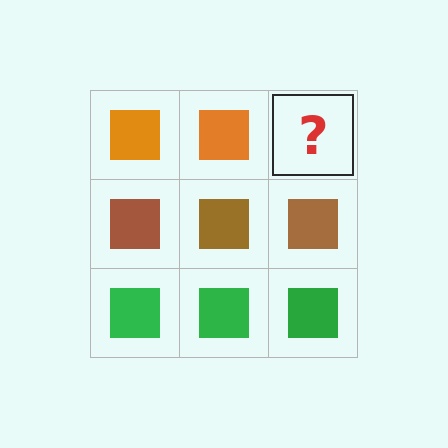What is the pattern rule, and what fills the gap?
The rule is that each row has a consistent color. The gap should be filled with an orange square.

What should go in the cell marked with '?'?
The missing cell should contain an orange square.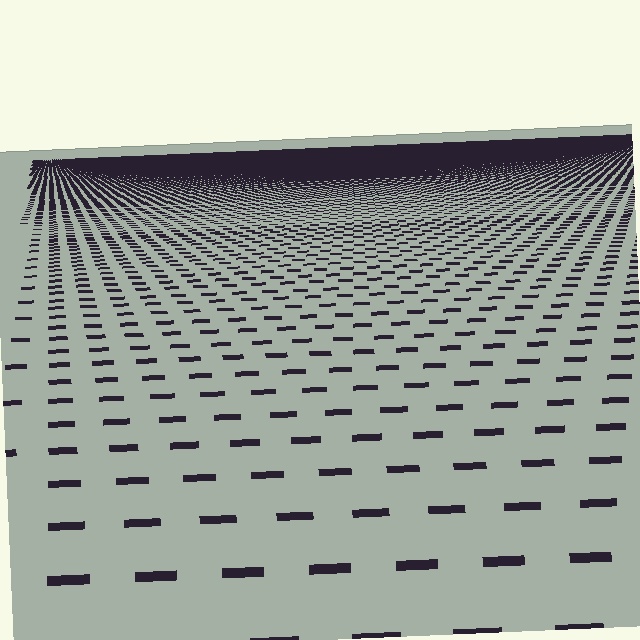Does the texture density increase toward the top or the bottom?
Density increases toward the top.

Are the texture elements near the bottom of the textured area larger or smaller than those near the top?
Larger. Near the bottom, elements are closer to the viewer and appear at a bigger on-screen size.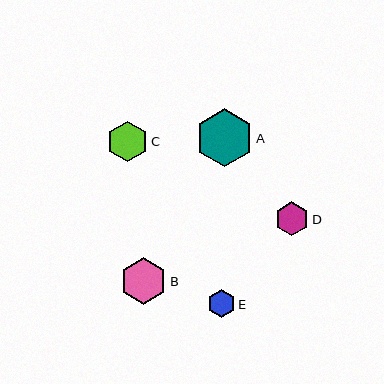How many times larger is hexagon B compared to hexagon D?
Hexagon B is approximately 1.4 times the size of hexagon D.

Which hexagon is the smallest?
Hexagon E is the smallest with a size of approximately 28 pixels.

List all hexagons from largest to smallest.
From largest to smallest: A, B, C, D, E.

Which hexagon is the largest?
Hexagon A is the largest with a size of approximately 58 pixels.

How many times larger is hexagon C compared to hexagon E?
Hexagon C is approximately 1.5 times the size of hexagon E.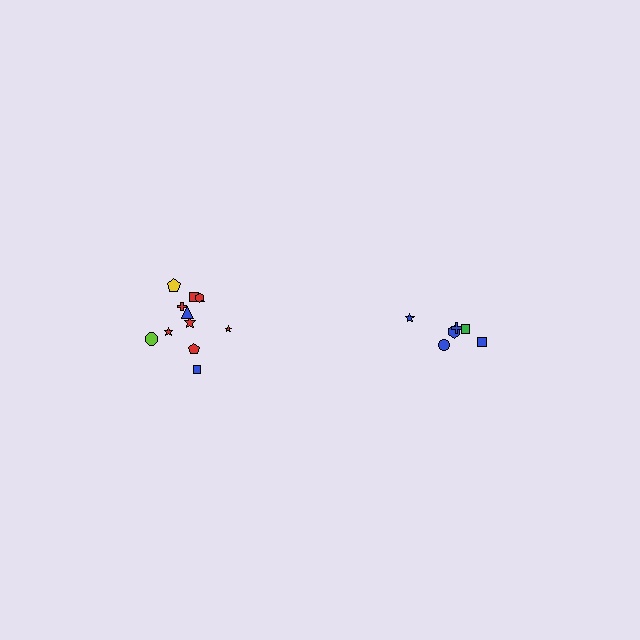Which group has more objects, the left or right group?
The left group.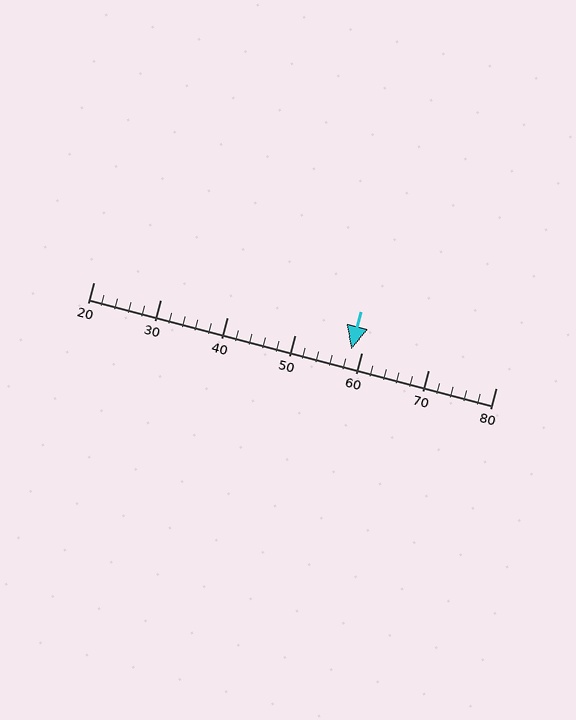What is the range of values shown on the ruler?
The ruler shows values from 20 to 80.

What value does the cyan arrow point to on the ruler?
The cyan arrow points to approximately 58.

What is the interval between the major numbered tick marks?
The major tick marks are spaced 10 units apart.